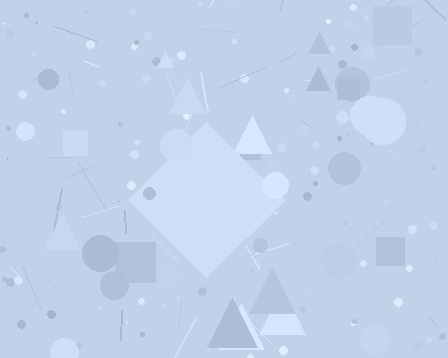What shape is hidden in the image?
A diamond is hidden in the image.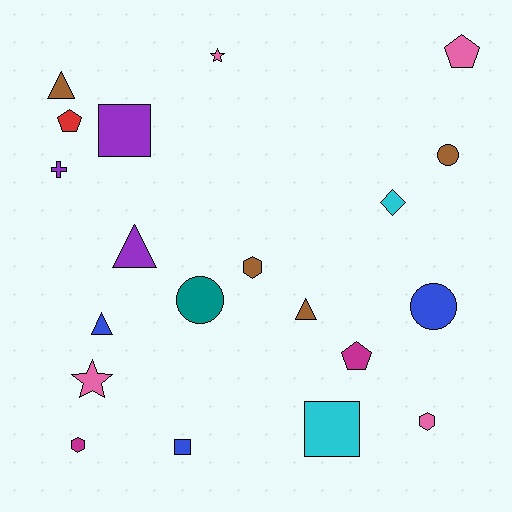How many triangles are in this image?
There are 4 triangles.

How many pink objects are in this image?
There are 4 pink objects.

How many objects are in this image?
There are 20 objects.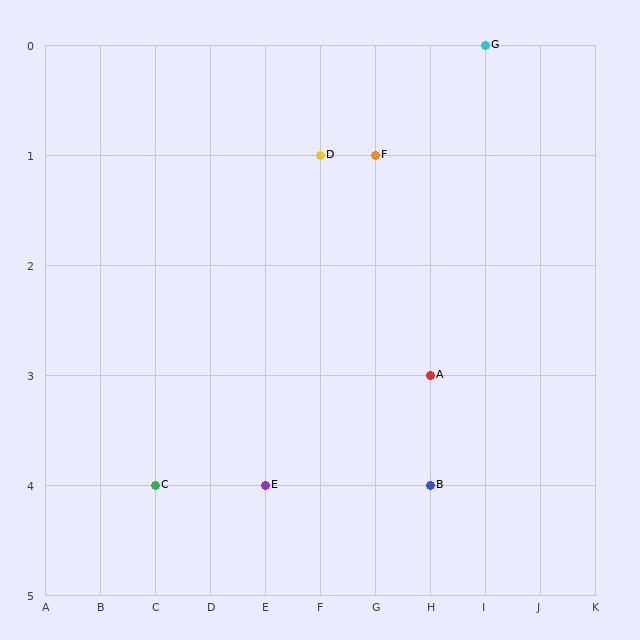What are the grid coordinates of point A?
Point A is at grid coordinates (H, 3).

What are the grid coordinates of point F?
Point F is at grid coordinates (G, 1).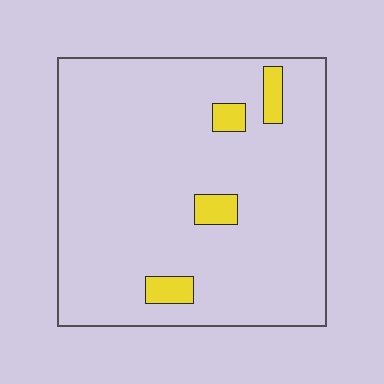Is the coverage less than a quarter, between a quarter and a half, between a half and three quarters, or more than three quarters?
Less than a quarter.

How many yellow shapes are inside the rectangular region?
4.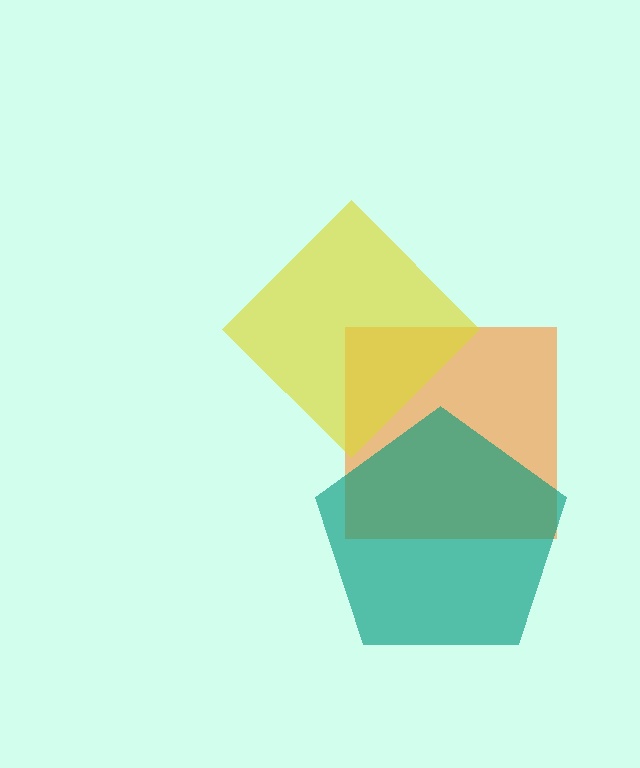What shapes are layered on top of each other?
The layered shapes are: an orange square, a teal pentagon, a yellow diamond.